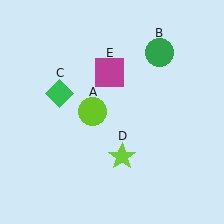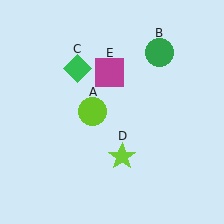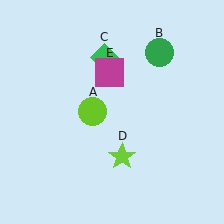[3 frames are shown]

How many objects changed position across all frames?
1 object changed position: green diamond (object C).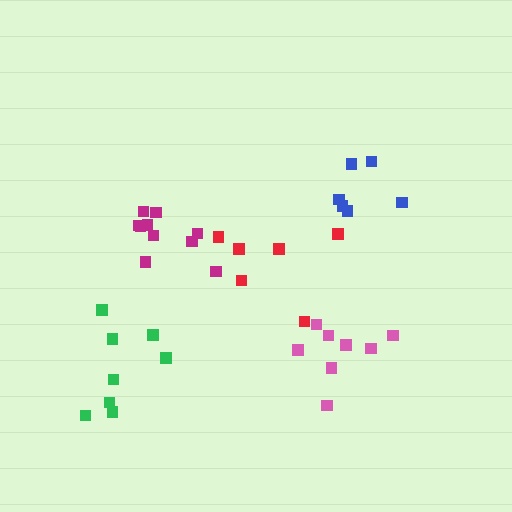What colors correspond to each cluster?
The clusters are colored: magenta, pink, green, blue, red.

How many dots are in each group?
Group 1: 10 dots, Group 2: 8 dots, Group 3: 8 dots, Group 4: 6 dots, Group 5: 6 dots (38 total).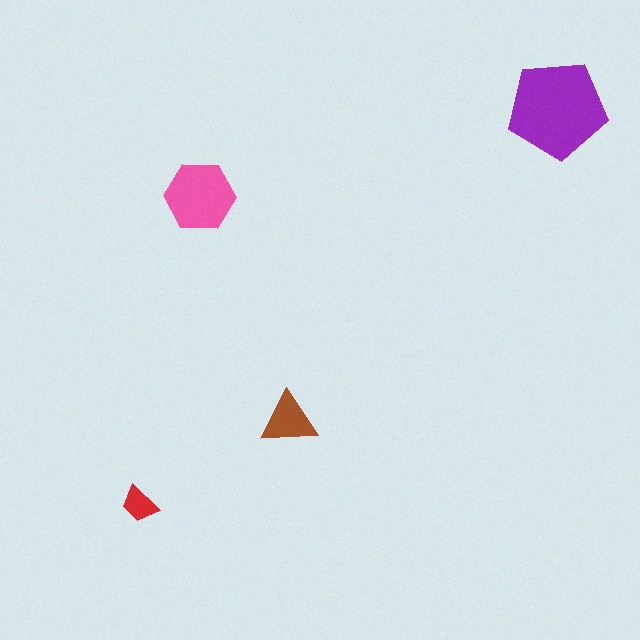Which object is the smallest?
The red trapezoid.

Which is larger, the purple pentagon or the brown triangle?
The purple pentagon.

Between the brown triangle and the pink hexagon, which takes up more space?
The pink hexagon.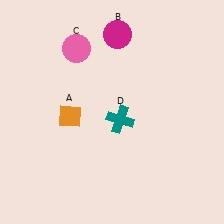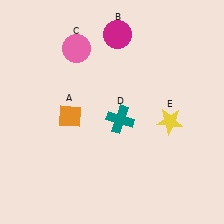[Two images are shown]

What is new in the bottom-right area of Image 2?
A yellow star (E) was added in the bottom-right area of Image 2.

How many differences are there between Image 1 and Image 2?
There is 1 difference between the two images.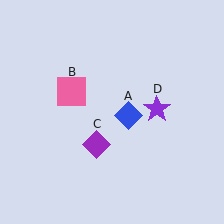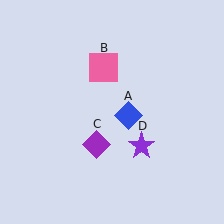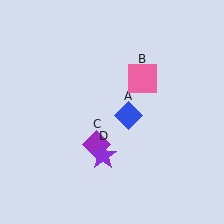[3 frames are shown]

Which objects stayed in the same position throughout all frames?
Blue diamond (object A) and purple diamond (object C) remained stationary.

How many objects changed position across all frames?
2 objects changed position: pink square (object B), purple star (object D).